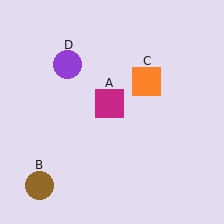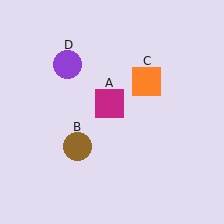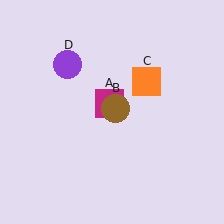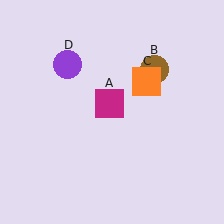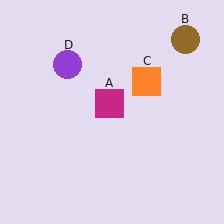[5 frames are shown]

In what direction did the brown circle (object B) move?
The brown circle (object B) moved up and to the right.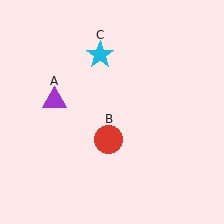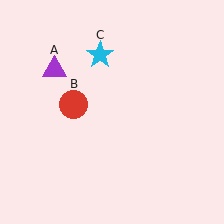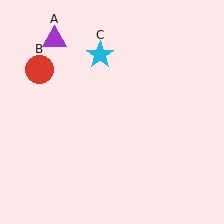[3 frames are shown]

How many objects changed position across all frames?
2 objects changed position: purple triangle (object A), red circle (object B).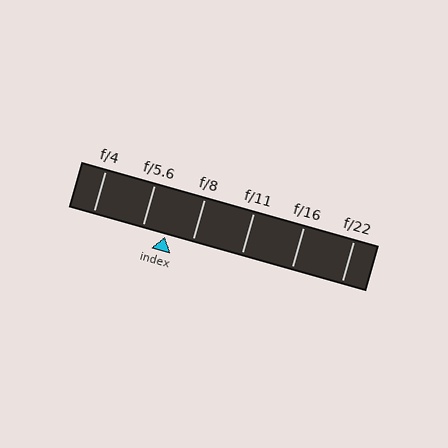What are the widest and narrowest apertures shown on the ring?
The widest aperture shown is f/4 and the narrowest is f/22.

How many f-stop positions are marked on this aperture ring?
There are 6 f-stop positions marked.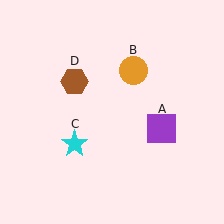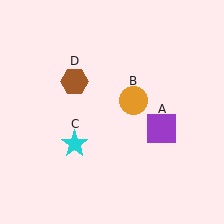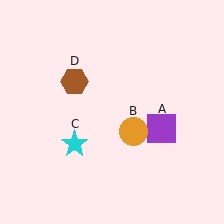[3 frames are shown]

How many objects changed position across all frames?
1 object changed position: orange circle (object B).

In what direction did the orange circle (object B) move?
The orange circle (object B) moved down.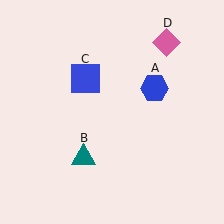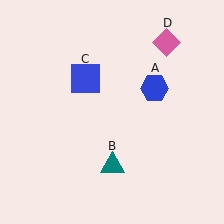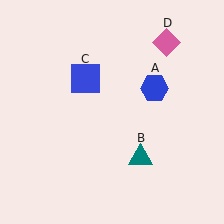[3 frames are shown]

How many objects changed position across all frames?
1 object changed position: teal triangle (object B).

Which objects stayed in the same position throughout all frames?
Blue hexagon (object A) and blue square (object C) and pink diamond (object D) remained stationary.